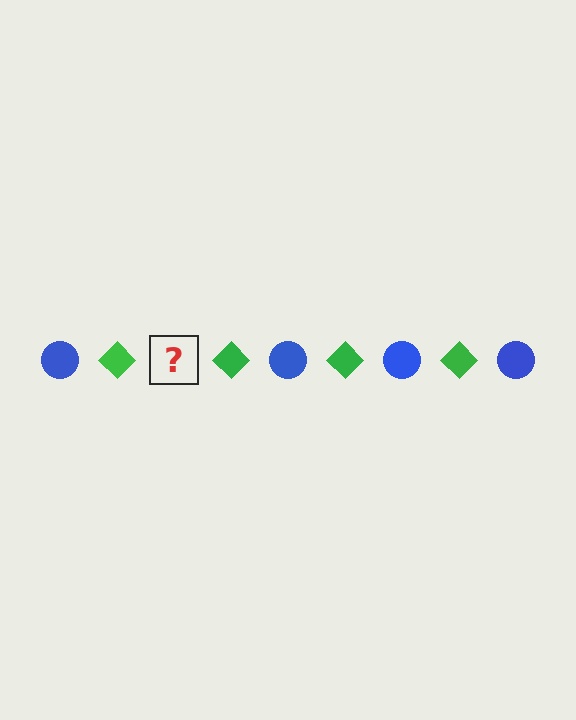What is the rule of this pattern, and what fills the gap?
The rule is that the pattern alternates between blue circle and green diamond. The gap should be filled with a blue circle.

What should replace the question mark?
The question mark should be replaced with a blue circle.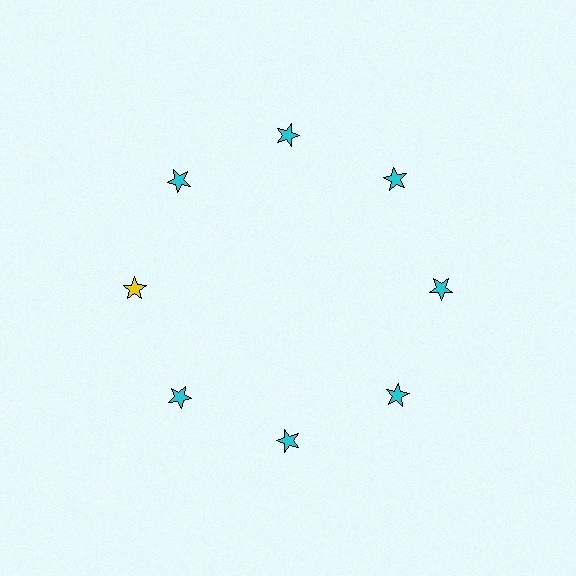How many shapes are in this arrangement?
There are 8 shapes arranged in a ring pattern.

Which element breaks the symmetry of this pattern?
The yellow star at roughly the 9 o'clock position breaks the symmetry. All other shapes are cyan stars.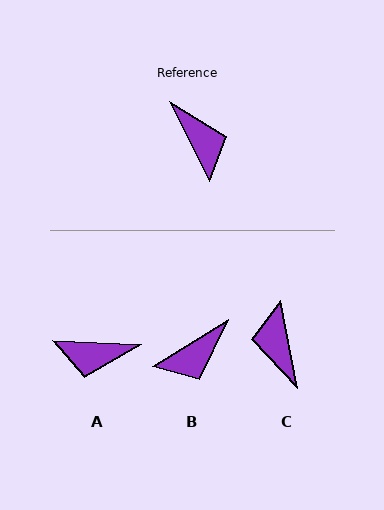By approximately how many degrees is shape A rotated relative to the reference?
Approximately 119 degrees clockwise.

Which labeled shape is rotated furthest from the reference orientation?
C, about 164 degrees away.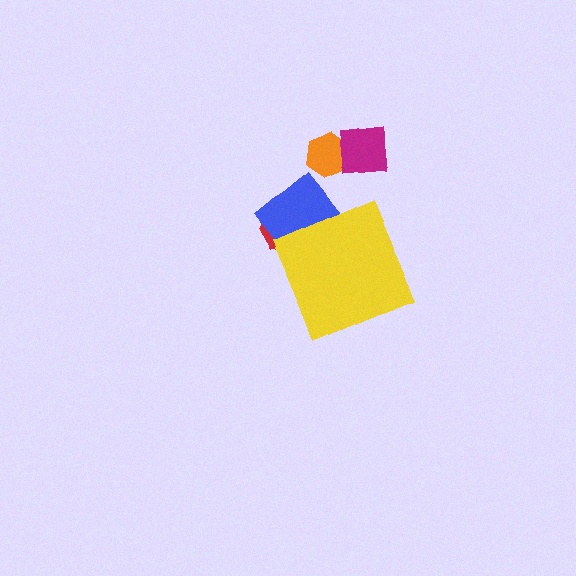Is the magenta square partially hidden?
No, the magenta square is fully visible.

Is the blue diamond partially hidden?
Yes, the blue diamond is partially hidden behind the yellow diamond.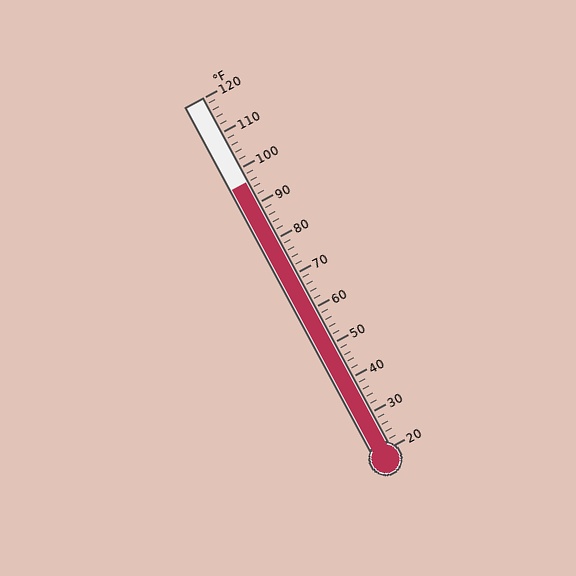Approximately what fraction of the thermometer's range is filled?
The thermometer is filled to approximately 75% of its range.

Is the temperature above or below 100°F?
The temperature is below 100°F.